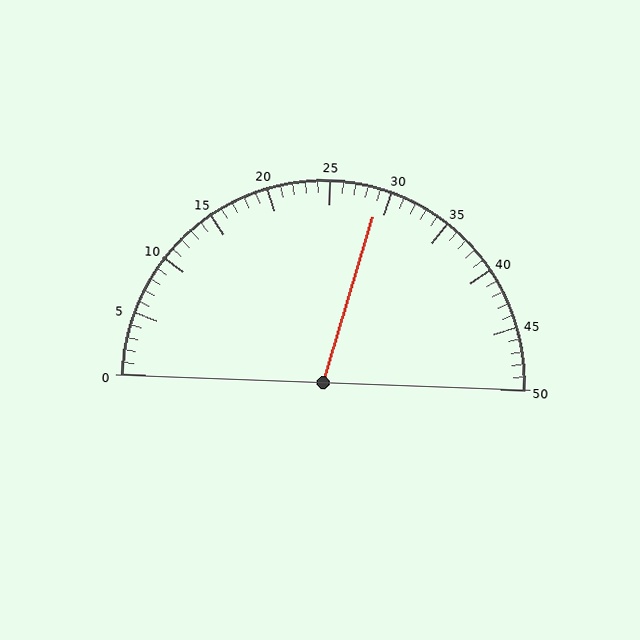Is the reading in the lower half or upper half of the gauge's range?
The reading is in the upper half of the range (0 to 50).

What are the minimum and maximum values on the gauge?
The gauge ranges from 0 to 50.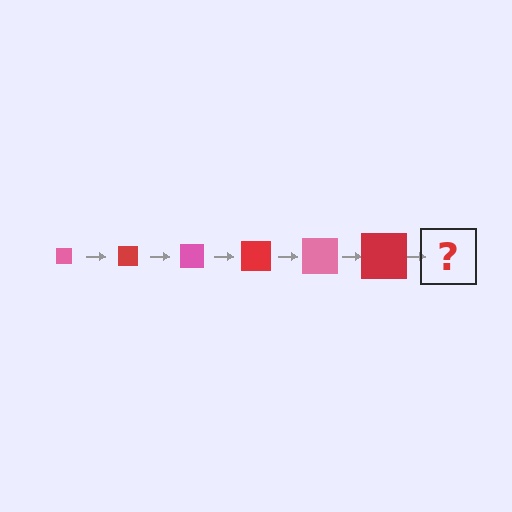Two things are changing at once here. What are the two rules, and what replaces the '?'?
The two rules are that the square grows larger each step and the color cycles through pink and red. The '?' should be a pink square, larger than the previous one.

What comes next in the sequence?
The next element should be a pink square, larger than the previous one.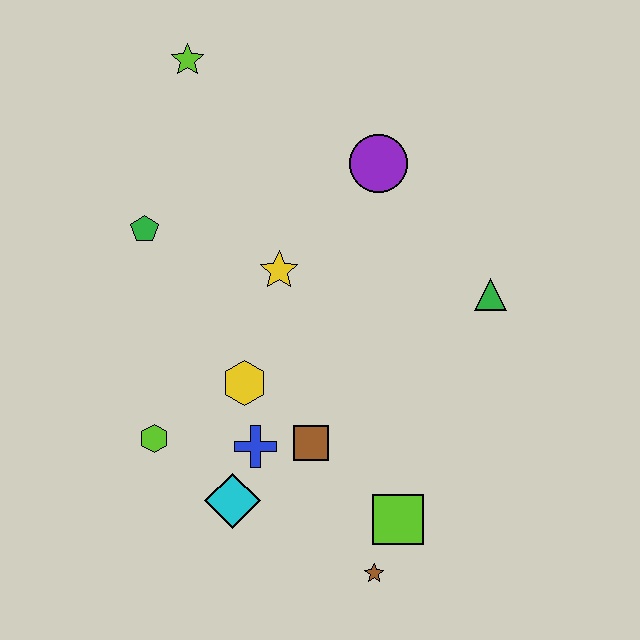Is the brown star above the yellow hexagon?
No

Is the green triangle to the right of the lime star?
Yes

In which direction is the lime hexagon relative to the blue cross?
The lime hexagon is to the left of the blue cross.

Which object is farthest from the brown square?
The lime star is farthest from the brown square.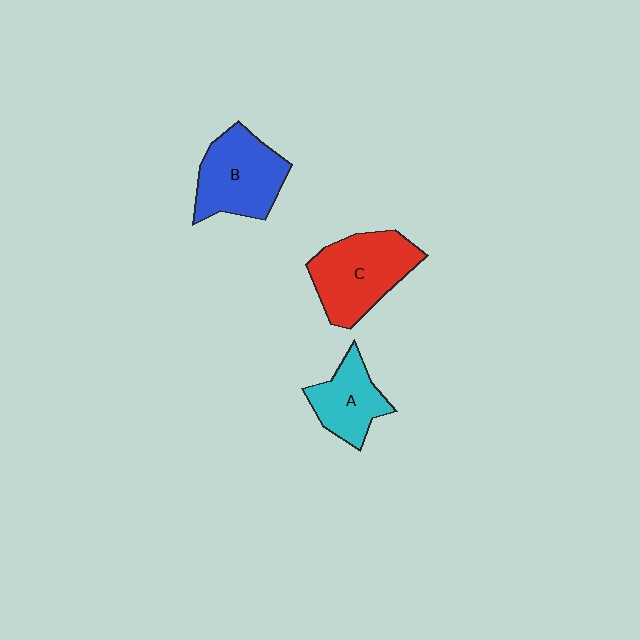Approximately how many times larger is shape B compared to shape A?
Approximately 1.4 times.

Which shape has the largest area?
Shape C (red).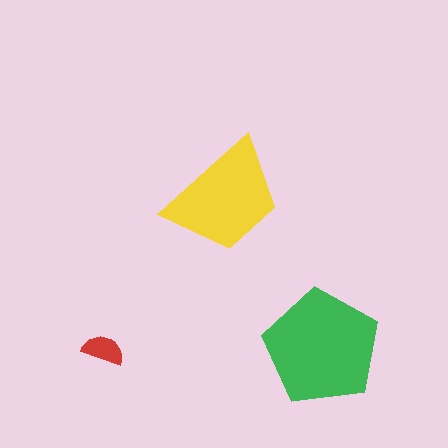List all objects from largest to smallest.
The green pentagon, the yellow trapezoid, the red semicircle.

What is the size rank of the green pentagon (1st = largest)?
1st.